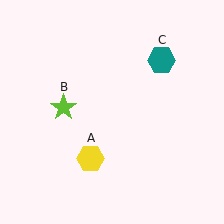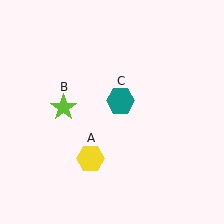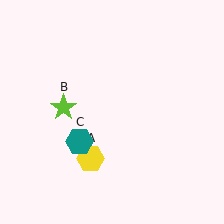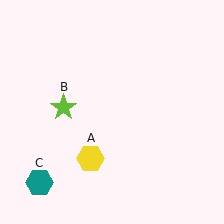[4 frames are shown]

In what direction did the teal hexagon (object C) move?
The teal hexagon (object C) moved down and to the left.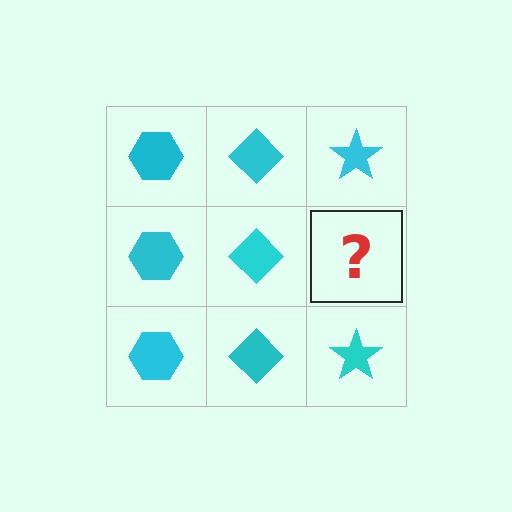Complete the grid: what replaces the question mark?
The question mark should be replaced with a cyan star.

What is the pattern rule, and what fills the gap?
The rule is that each column has a consistent shape. The gap should be filled with a cyan star.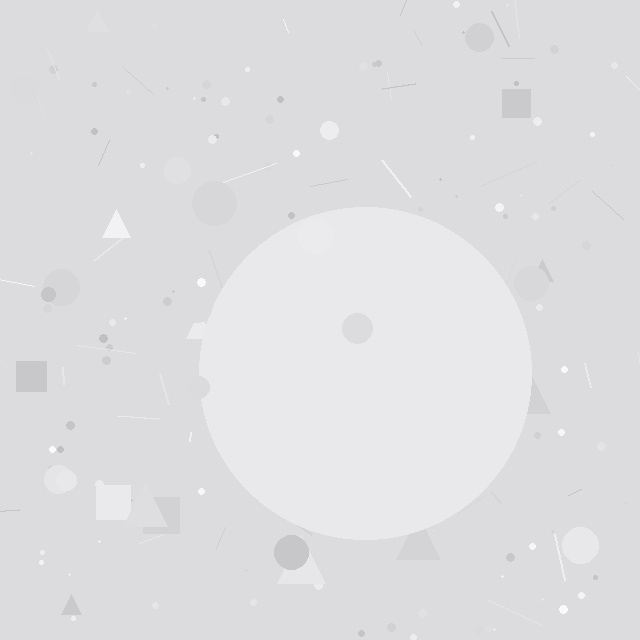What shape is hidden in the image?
A circle is hidden in the image.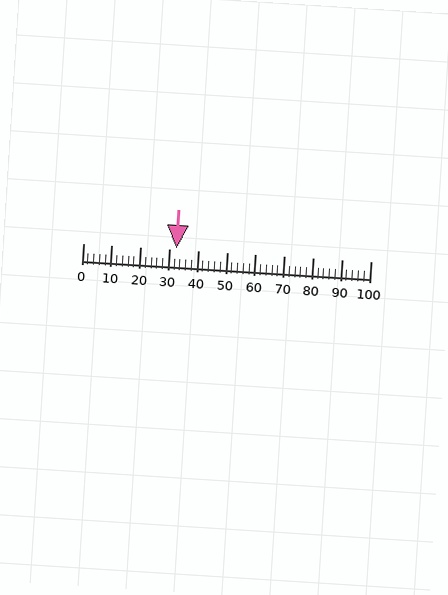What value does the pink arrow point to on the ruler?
The pink arrow points to approximately 32.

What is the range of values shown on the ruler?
The ruler shows values from 0 to 100.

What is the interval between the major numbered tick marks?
The major tick marks are spaced 10 units apart.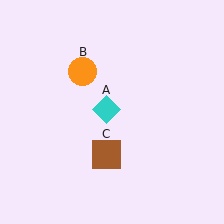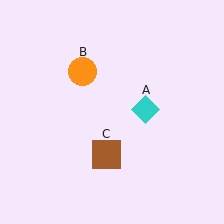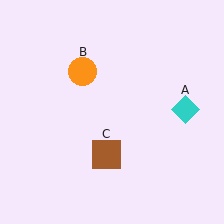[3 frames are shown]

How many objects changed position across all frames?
1 object changed position: cyan diamond (object A).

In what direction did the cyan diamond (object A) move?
The cyan diamond (object A) moved right.